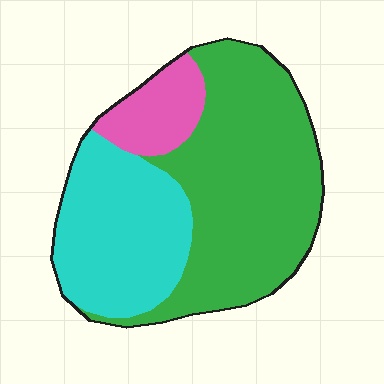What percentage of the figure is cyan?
Cyan covers around 35% of the figure.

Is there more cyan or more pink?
Cyan.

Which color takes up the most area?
Green, at roughly 55%.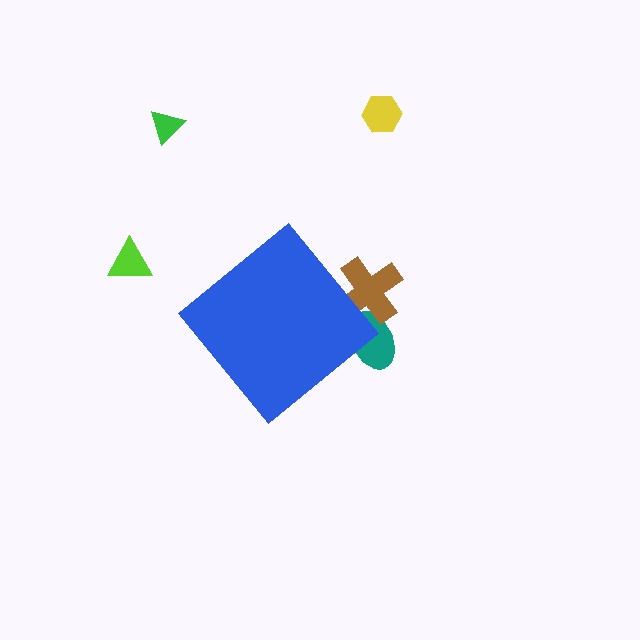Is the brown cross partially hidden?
Yes, the brown cross is partially hidden behind the blue diamond.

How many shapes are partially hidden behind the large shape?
2 shapes are partially hidden.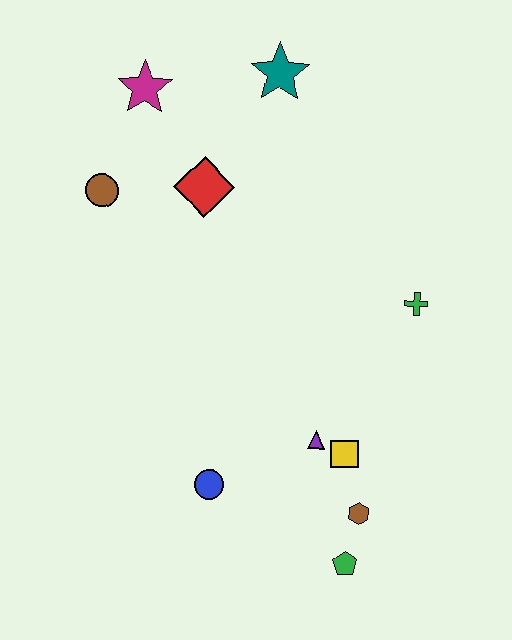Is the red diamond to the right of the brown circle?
Yes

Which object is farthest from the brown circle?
The green pentagon is farthest from the brown circle.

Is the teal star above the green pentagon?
Yes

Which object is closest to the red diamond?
The brown circle is closest to the red diamond.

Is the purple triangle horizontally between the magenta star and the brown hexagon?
Yes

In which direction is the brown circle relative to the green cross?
The brown circle is to the left of the green cross.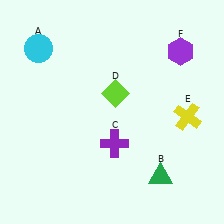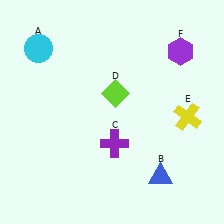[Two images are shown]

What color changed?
The triangle (B) changed from green in Image 1 to blue in Image 2.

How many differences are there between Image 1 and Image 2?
There is 1 difference between the two images.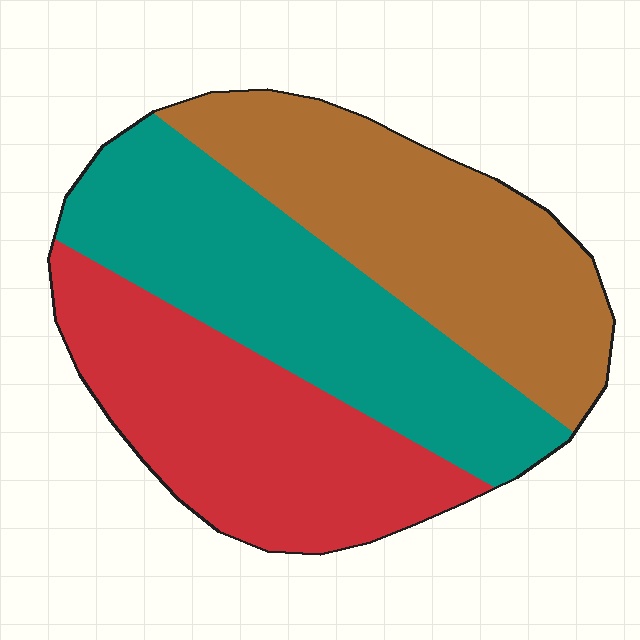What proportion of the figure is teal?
Teal covers about 35% of the figure.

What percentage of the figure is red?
Red takes up about one third (1/3) of the figure.